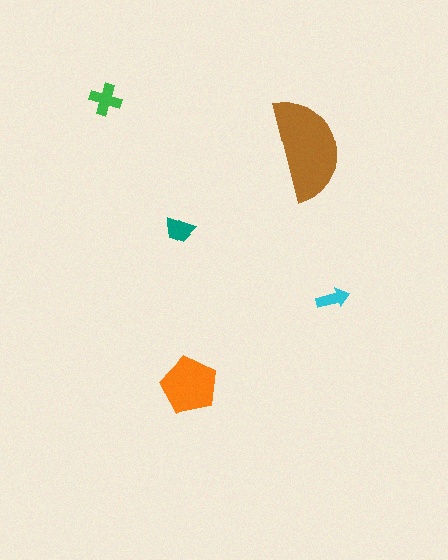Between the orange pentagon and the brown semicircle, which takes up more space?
The brown semicircle.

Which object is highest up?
The green cross is topmost.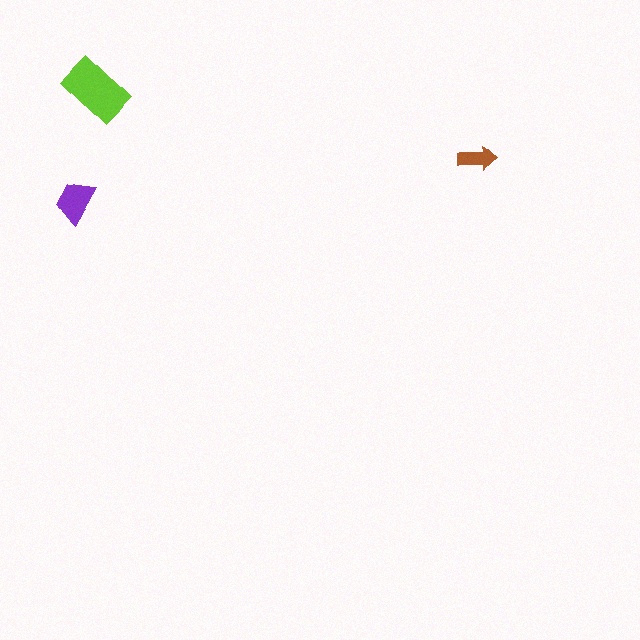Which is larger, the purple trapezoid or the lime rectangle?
The lime rectangle.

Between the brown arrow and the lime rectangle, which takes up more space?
The lime rectangle.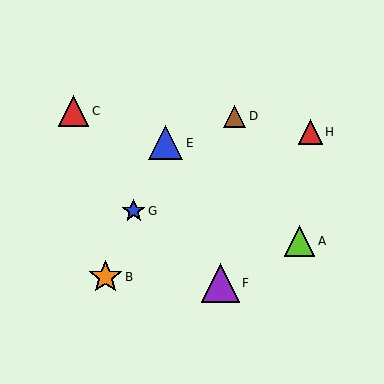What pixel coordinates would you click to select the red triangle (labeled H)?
Click at (310, 132) to select the red triangle H.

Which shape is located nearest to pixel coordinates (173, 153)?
The blue triangle (labeled E) at (166, 143) is nearest to that location.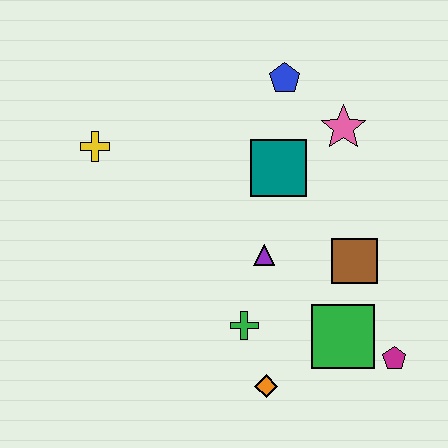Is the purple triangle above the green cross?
Yes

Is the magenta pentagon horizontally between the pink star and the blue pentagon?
No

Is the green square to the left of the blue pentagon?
No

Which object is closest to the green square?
The magenta pentagon is closest to the green square.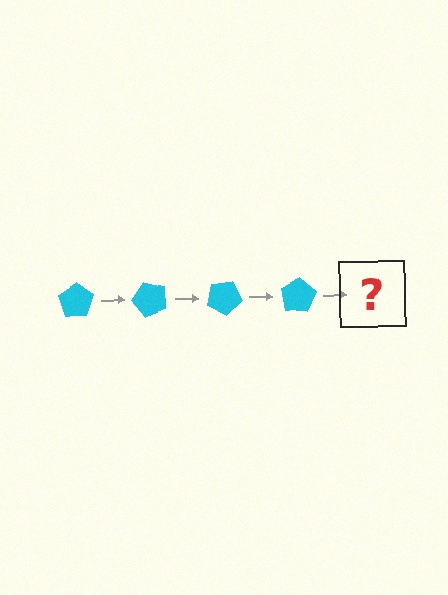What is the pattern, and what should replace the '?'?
The pattern is that the pentagon rotates 50 degrees each step. The '?' should be a cyan pentagon rotated 200 degrees.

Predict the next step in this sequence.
The next step is a cyan pentagon rotated 200 degrees.